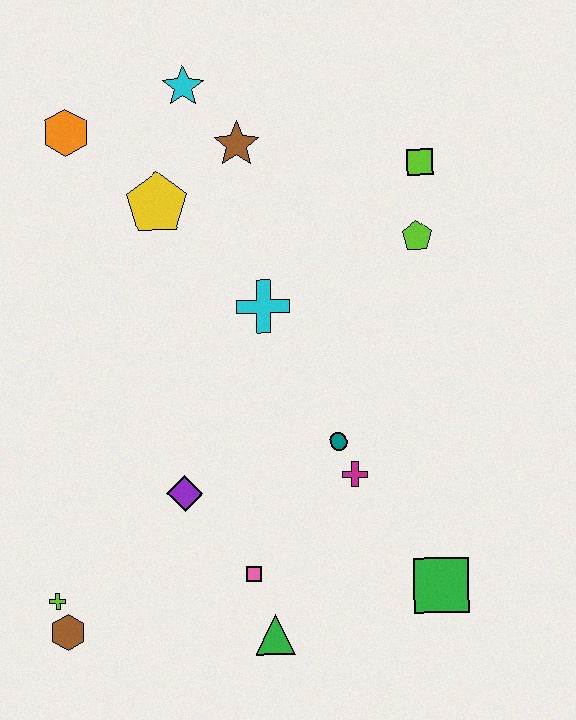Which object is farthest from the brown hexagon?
The lime square is farthest from the brown hexagon.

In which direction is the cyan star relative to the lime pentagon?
The cyan star is to the left of the lime pentagon.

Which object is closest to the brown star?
The cyan star is closest to the brown star.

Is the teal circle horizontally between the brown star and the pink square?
No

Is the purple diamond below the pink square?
No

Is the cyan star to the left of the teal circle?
Yes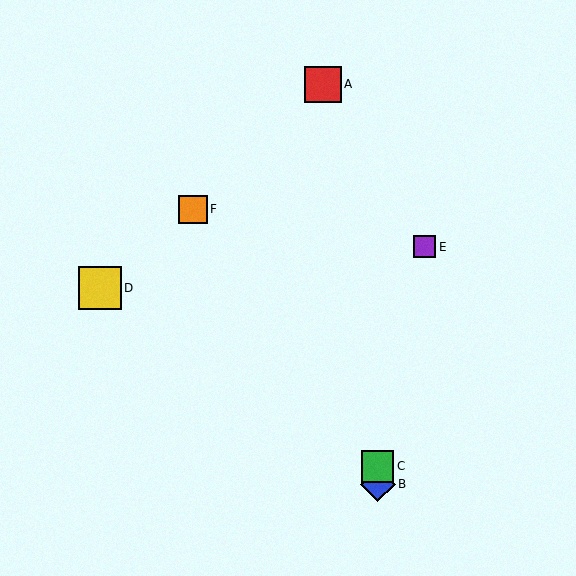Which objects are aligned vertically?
Objects B, C are aligned vertically.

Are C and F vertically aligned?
No, C is at x≈378 and F is at x≈193.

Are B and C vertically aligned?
Yes, both are at x≈378.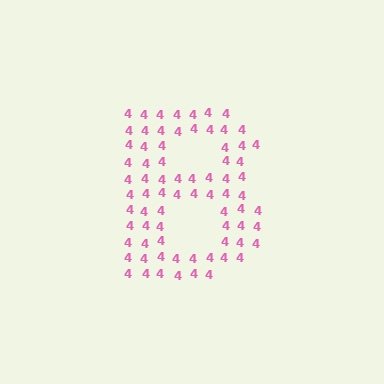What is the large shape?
The large shape is the letter B.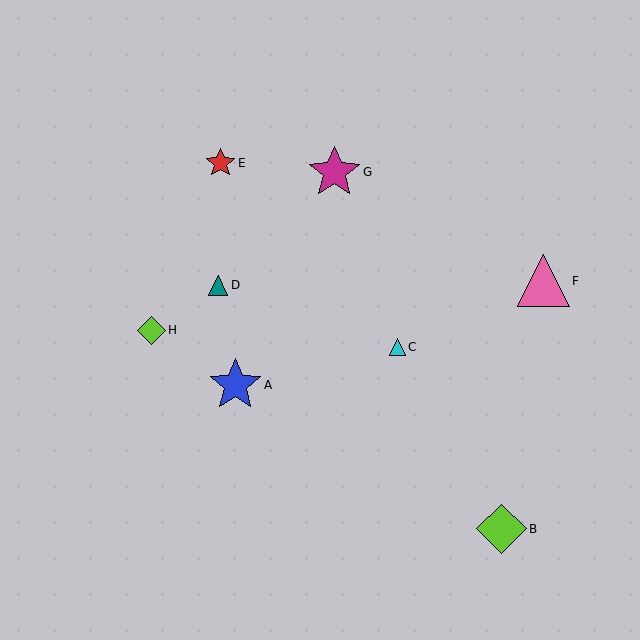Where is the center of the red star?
The center of the red star is at (221, 163).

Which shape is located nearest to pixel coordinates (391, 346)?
The cyan triangle (labeled C) at (397, 347) is nearest to that location.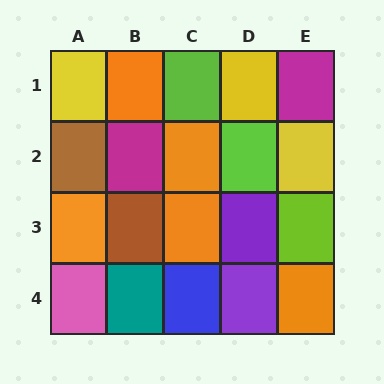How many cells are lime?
3 cells are lime.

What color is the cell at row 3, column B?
Brown.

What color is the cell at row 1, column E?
Magenta.